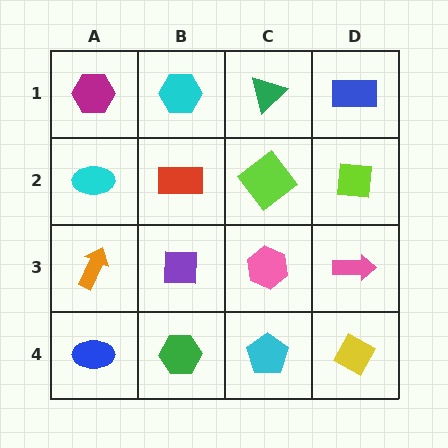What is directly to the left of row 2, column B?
A cyan ellipse.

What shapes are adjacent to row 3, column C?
A lime diamond (row 2, column C), a cyan pentagon (row 4, column C), a purple square (row 3, column B), a pink arrow (row 3, column D).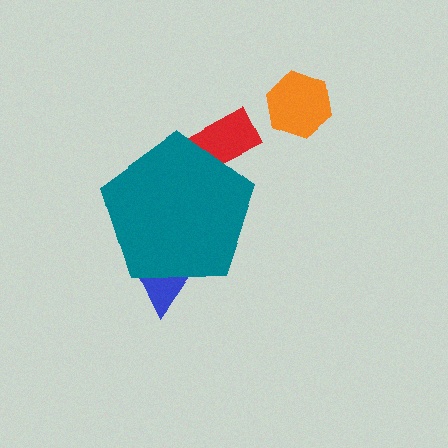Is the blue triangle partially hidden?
Yes, the blue triangle is partially hidden behind the teal pentagon.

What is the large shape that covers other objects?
A teal pentagon.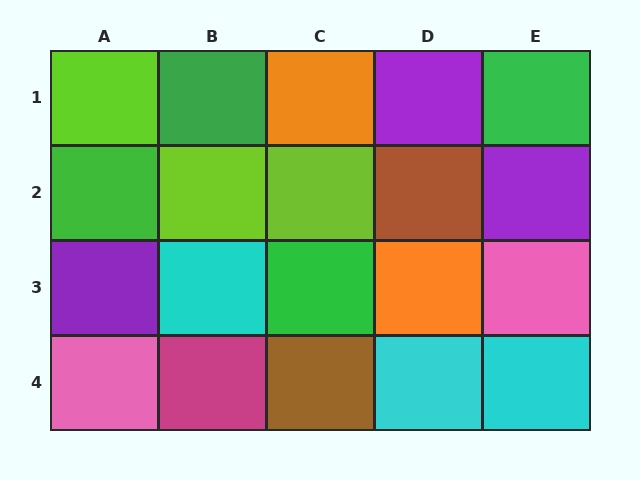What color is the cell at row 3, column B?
Cyan.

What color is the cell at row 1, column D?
Purple.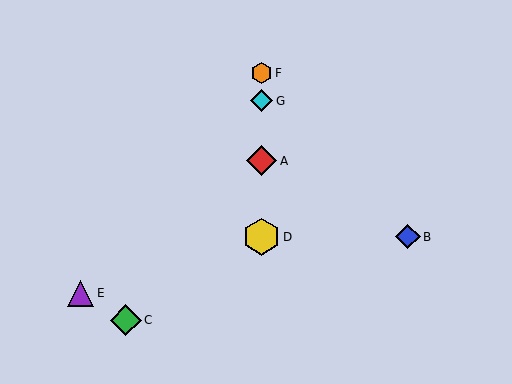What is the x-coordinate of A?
Object A is at x≈262.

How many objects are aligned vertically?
4 objects (A, D, F, G) are aligned vertically.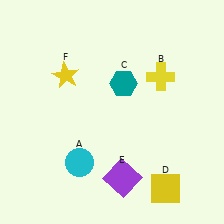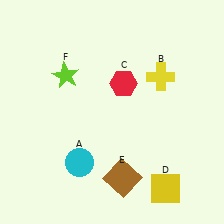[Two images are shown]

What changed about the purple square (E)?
In Image 1, E is purple. In Image 2, it changed to brown.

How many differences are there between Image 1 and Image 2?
There are 3 differences between the two images.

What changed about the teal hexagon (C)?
In Image 1, C is teal. In Image 2, it changed to red.